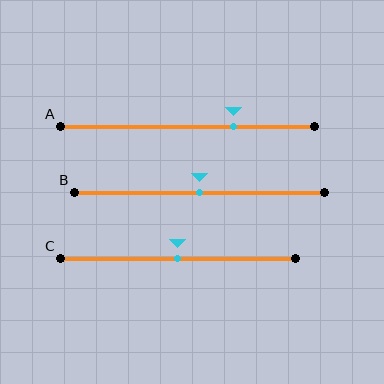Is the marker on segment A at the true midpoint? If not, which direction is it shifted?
No, the marker on segment A is shifted to the right by about 18% of the segment length.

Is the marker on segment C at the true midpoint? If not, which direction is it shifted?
Yes, the marker on segment C is at the true midpoint.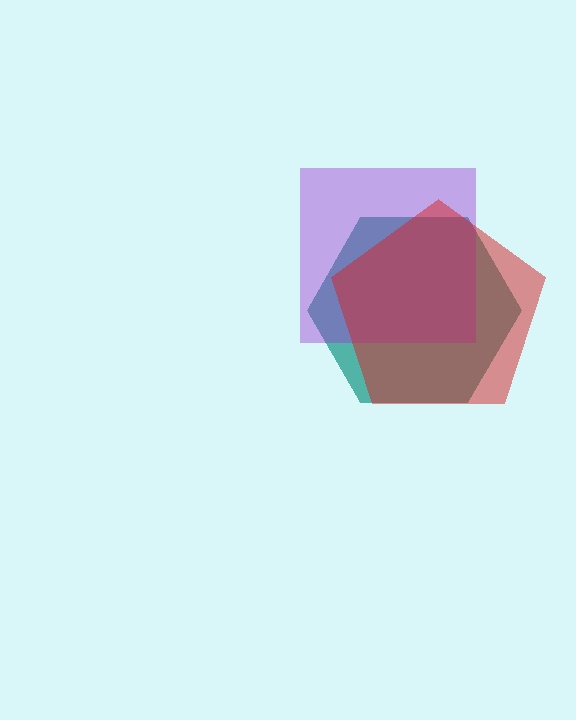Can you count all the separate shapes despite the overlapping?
Yes, there are 3 separate shapes.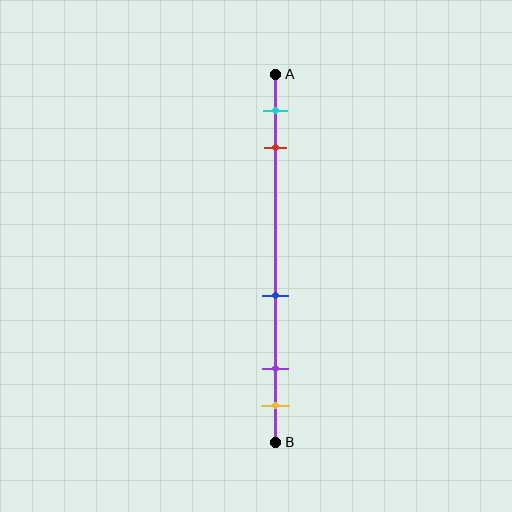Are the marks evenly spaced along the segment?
No, the marks are not evenly spaced.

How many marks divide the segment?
There are 5 marks dividing the segment.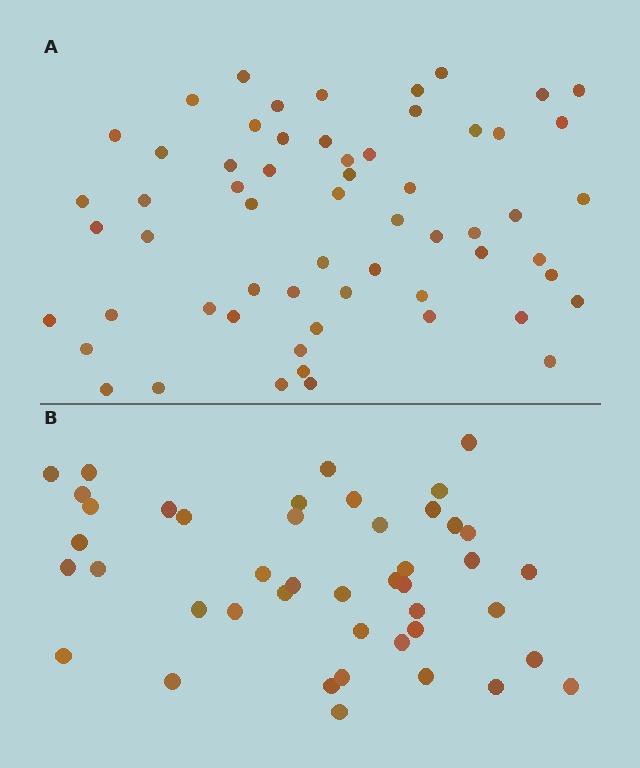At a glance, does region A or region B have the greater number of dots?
Region A (the top region) has more dots.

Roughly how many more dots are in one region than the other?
Region A has approximately 15 more dots than region B.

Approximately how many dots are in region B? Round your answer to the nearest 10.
About 40 dots. (The exact count is 44, which rounds to 40.)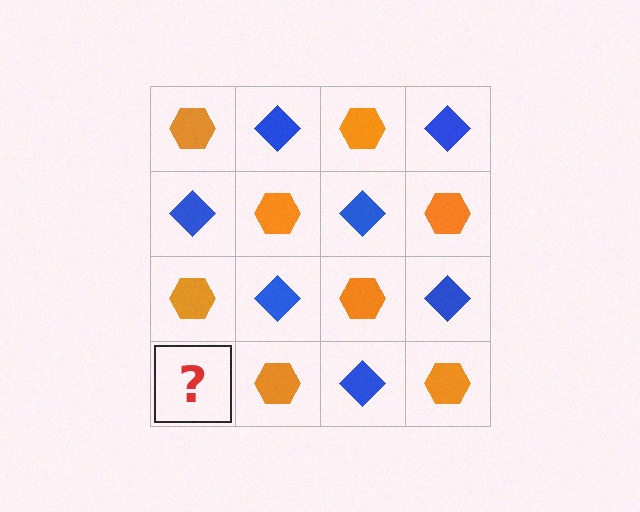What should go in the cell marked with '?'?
The missing cell should contain a blue diamond.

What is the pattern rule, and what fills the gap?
The rule is that it alternates orange hexagon and blue diamond in a checkerboard pattern. The gap should be filled with a blue diamond.